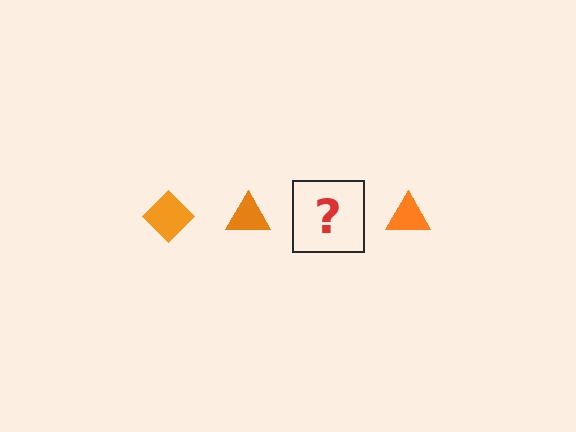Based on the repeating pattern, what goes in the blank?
The blank should be an orange diamond.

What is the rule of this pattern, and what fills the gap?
The rule is that the pattern cycles through diamond, triangle shapes in orange. The gap should be filled with an orange diamond.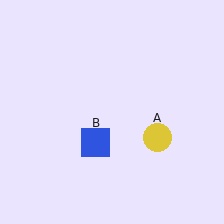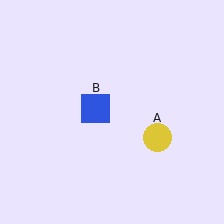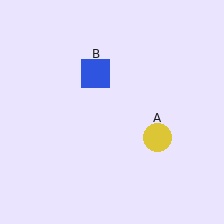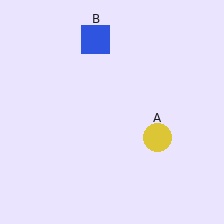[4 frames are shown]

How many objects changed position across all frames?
1 object changed position: blue square (object B).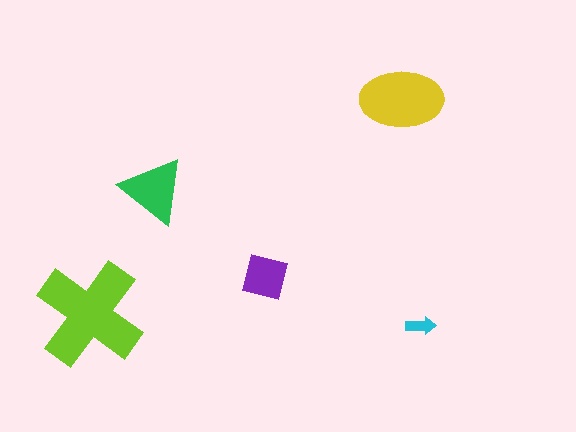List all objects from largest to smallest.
The lime cross, the yellow ellipse, the green triangle, the purple square, the cyan arrow.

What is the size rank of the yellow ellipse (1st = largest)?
2nd.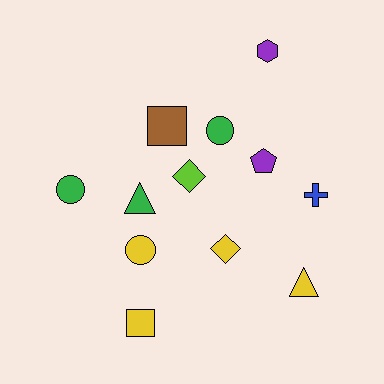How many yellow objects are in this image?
There are 4 yellow objects.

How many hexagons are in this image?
There is 1 hexagon.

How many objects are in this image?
There are 12 objects.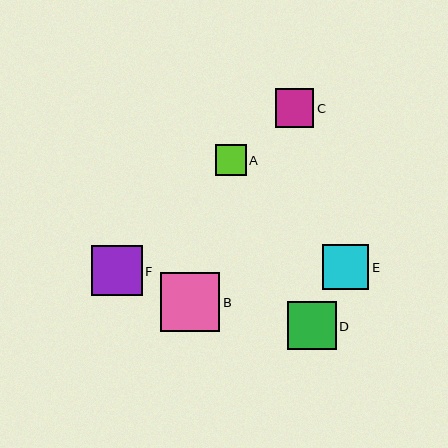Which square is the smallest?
Square A is the smallest with a size of approximately 31 pixels.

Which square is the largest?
Square B is the largest with a size of approximately 59 pixels.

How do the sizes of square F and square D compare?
Square F and square D are approximately the same size.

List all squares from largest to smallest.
From largest to smallest: B, F, D, E, C, A.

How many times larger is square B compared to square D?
Square B is approximately 1.2 times the size of square D.